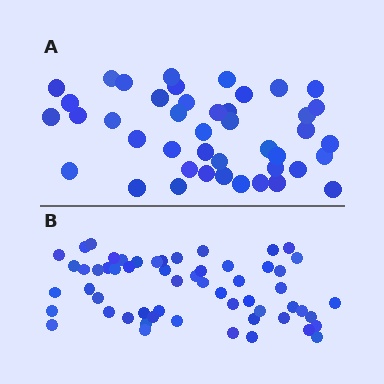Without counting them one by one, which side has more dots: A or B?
Region B (the bottom region) has more dots.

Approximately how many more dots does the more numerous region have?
Region B has approximately 15 more dots than region A.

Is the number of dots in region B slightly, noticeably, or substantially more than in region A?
Region B has noticeably more, but not dramatically so. The ratio is roughly 1.3 to 1.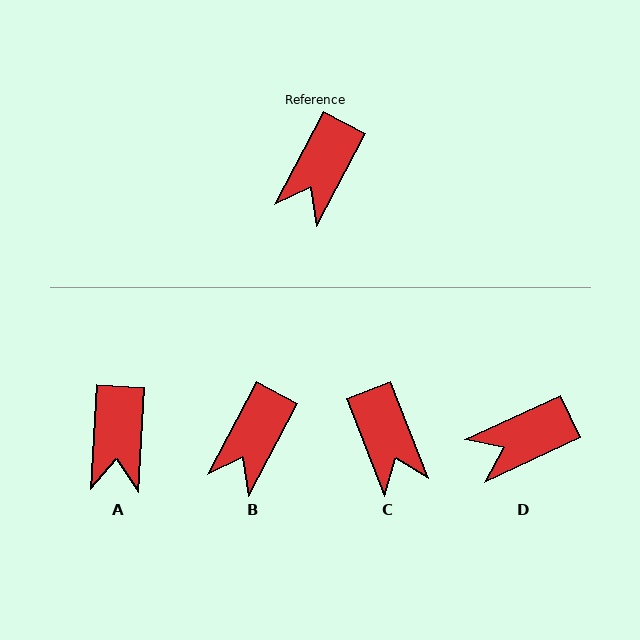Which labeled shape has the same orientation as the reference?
B.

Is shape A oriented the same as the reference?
No, it is off by about 25 degrees.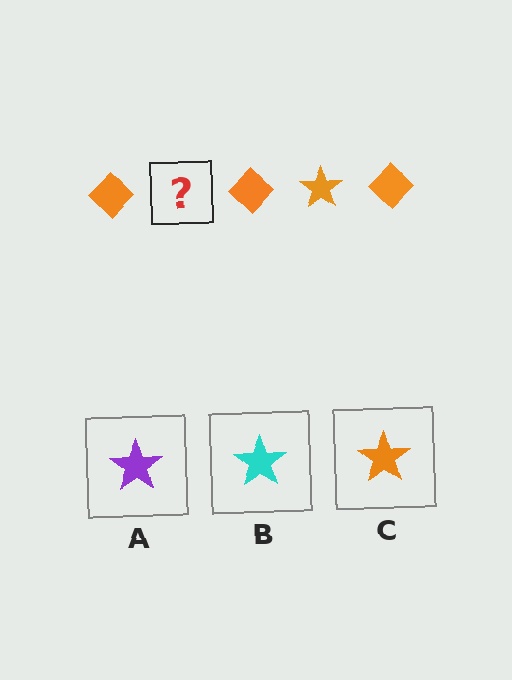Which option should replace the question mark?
Option C.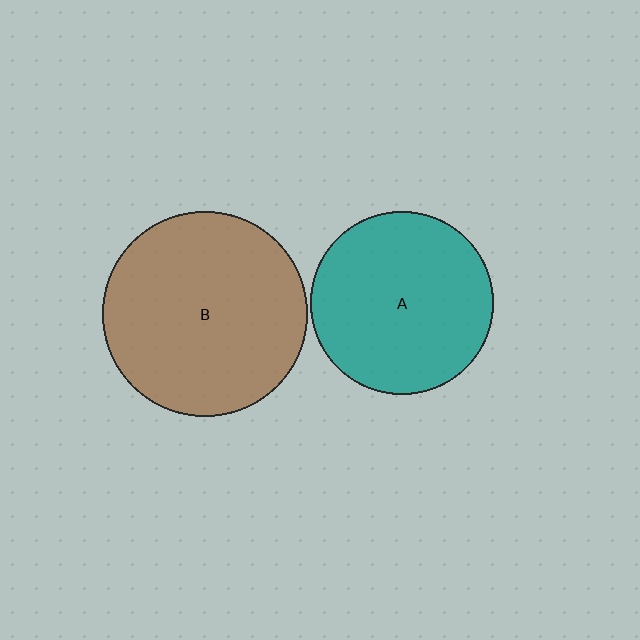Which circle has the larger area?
Circle B (brown).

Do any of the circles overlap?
No, none of the circles overlap.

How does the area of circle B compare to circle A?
Approximately 1.3 times.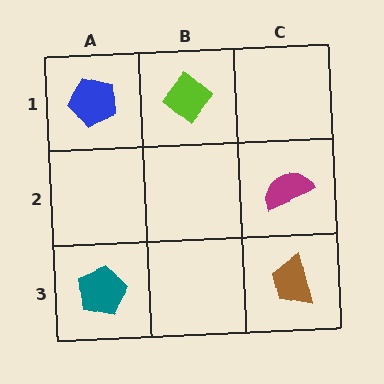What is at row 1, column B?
A lime diamond.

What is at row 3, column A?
A teal pentagon.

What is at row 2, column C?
A magenta semicircle.